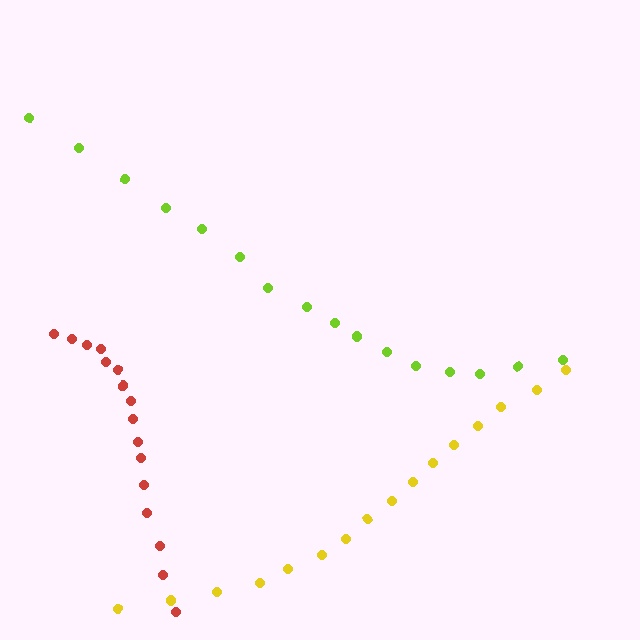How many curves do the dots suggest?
There are 3 distinct paths.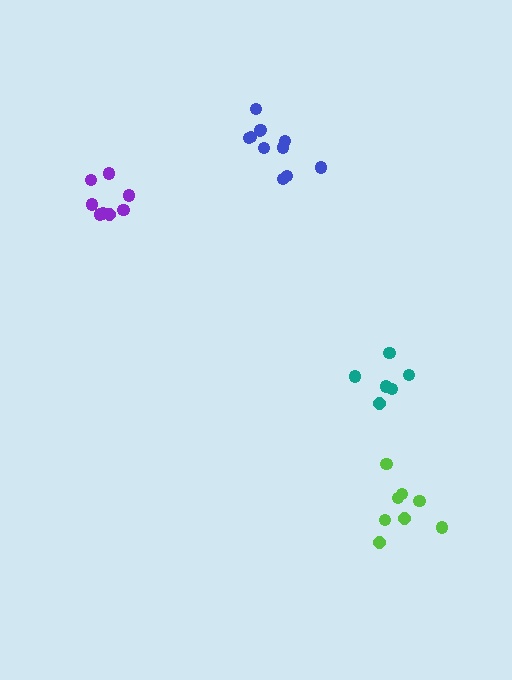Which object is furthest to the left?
The purple cluster is leftmost.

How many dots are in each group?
Group 1: 6 dots, Group 2: 11 dots, Group 3: 8 dots, Group 4: 8 dots (33 total).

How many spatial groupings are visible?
There are 4 spatial groupings.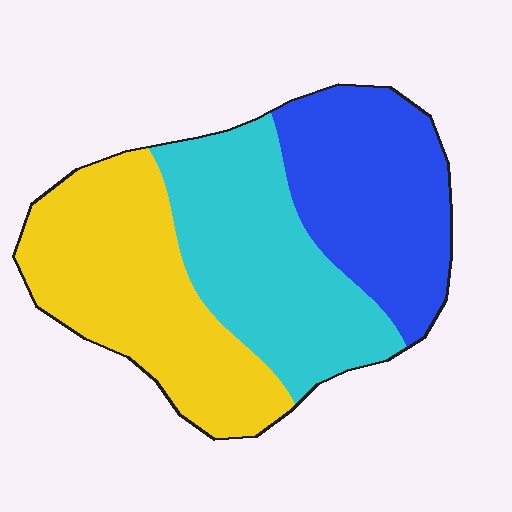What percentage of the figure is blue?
Blue covers about 30% of the figure.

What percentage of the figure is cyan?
Cyan covers roughly 35% of the figure.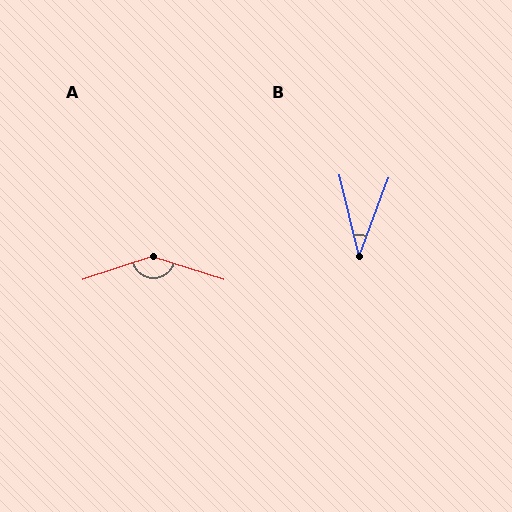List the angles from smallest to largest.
B (35°), A (144°).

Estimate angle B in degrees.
Approximately 35 degrees.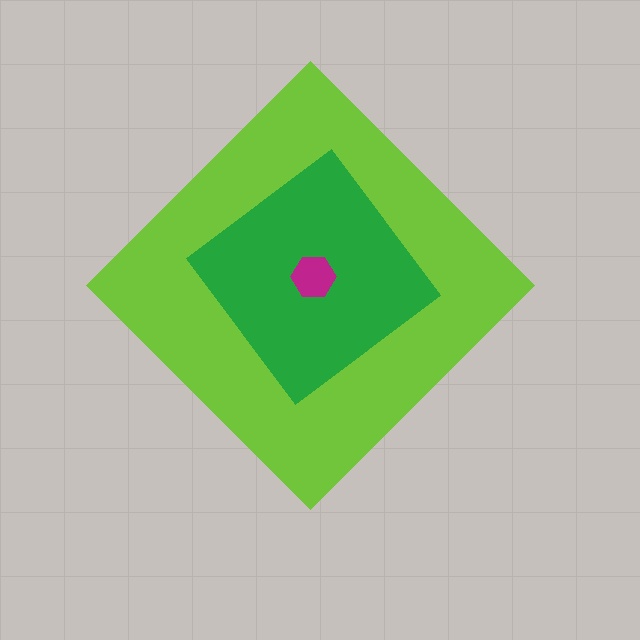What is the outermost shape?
The lime diamond.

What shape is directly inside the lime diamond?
The green diamond.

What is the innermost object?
The magenta hexagon.